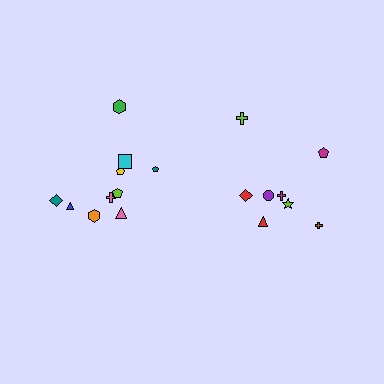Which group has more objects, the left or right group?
The left group.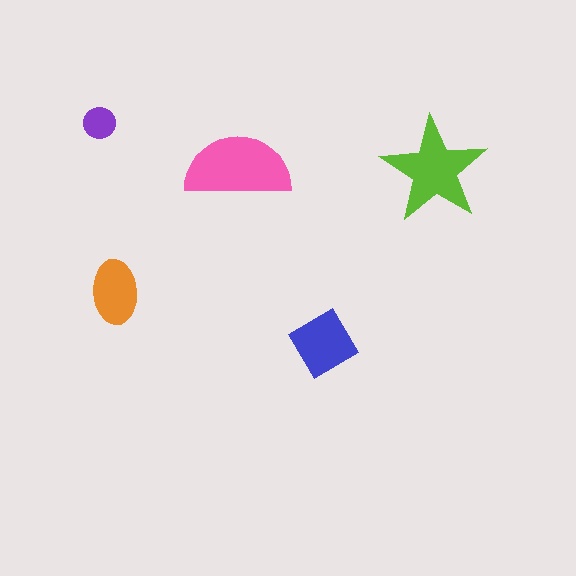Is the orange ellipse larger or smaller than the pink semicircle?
Smaller.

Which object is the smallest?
The purple circle.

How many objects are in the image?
There are 5 objects in the image.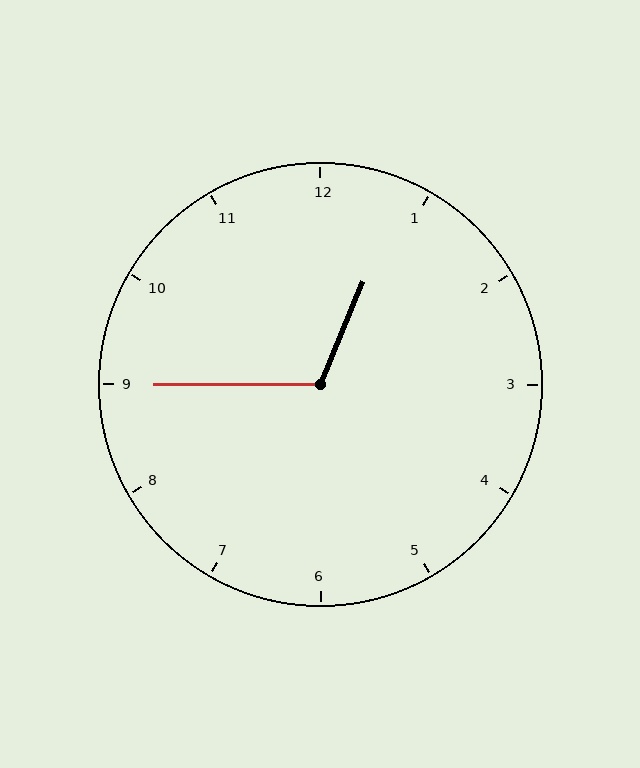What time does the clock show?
12:45.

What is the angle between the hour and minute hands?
Approximately 112 degrees.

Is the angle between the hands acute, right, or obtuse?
It is obtuse.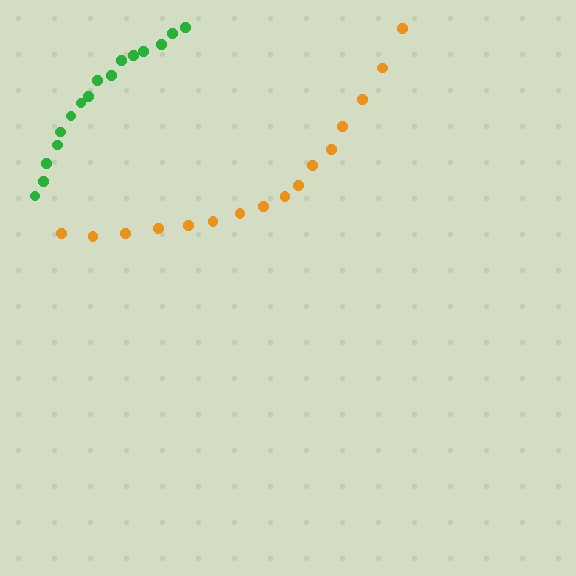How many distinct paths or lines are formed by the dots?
There are 2 distinct paths.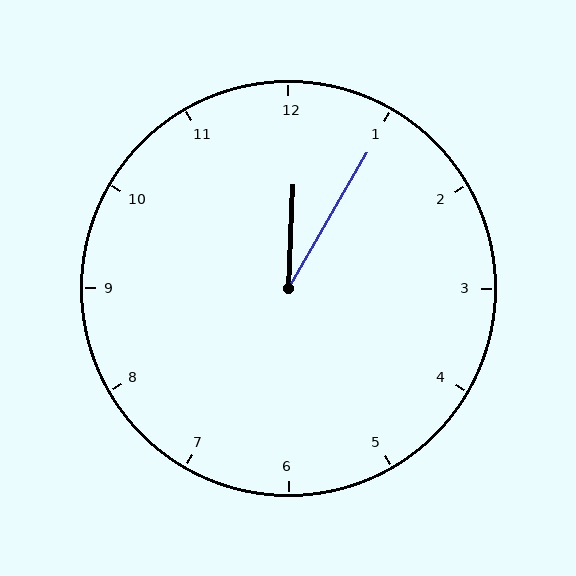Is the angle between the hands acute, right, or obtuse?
It is acute.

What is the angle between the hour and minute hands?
Approximately 28 degrees.